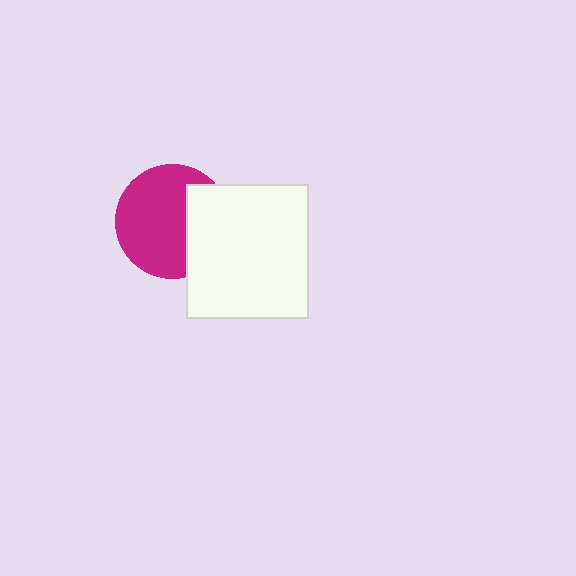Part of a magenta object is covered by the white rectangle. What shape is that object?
It is a circle.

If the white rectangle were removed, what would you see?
You would see the complete magenta circle.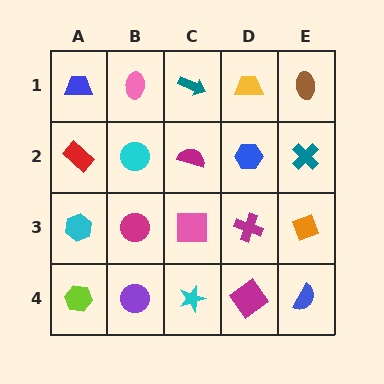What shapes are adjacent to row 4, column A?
A cyan hexagon (row 3, column A), a purple circle (row 4, column B).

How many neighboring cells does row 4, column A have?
2.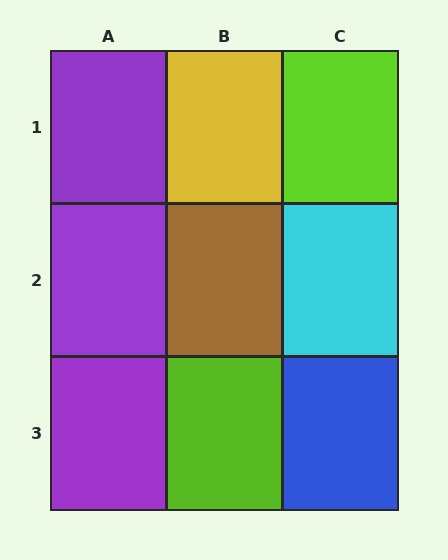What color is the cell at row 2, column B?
Brown.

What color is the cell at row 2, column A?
Purple.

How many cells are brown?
1 cell is brown.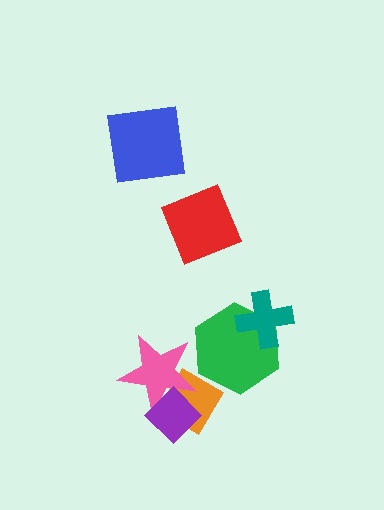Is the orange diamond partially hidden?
Yes, it is partially covered by another shape.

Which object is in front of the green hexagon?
The teal cross is in front of the green hexagon.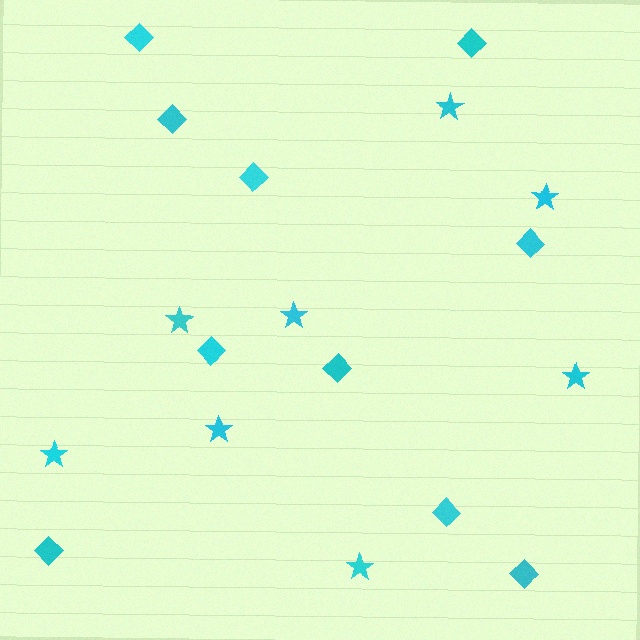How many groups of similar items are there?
There are 2 groups: one group of diamonds (10) and one group of stars (8).